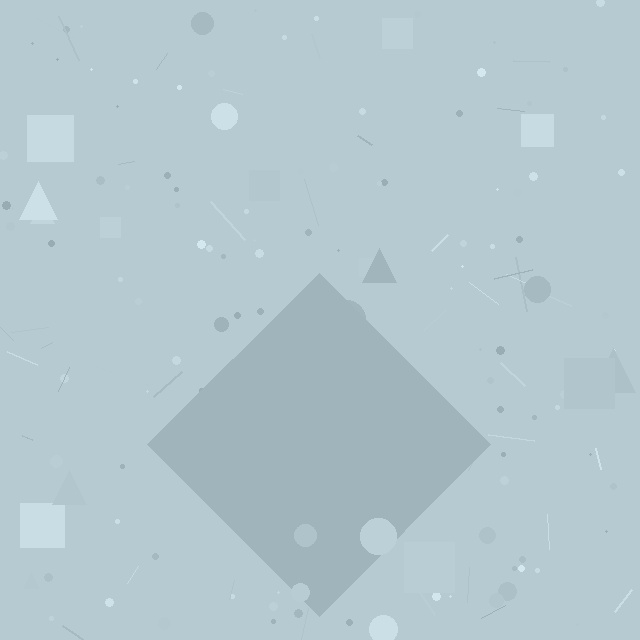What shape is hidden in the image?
A diamond is hidden in the image.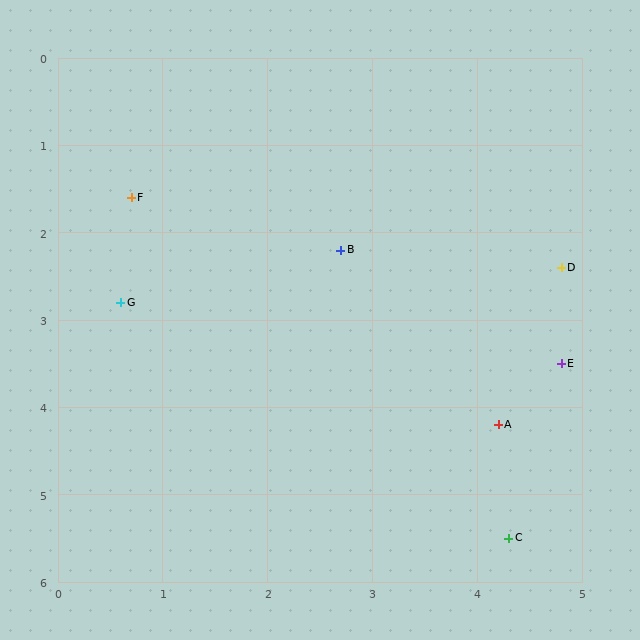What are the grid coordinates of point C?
Point C is at approximately (4.3, 5.5).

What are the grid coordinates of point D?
Point D is at approximately (4.8, 2.4).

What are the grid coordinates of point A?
Point A is at approximately (4.2, 4.2).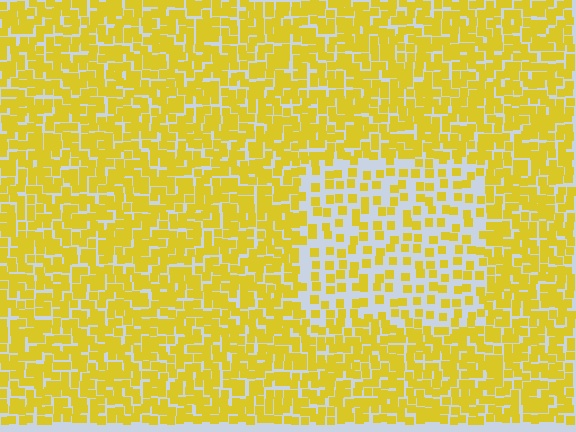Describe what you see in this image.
The image contains small yellow elements arranged at two different densities. A rectangle-shaped region is visible where the elements are less densely packed than the surrounding area.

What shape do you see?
I see a rectangle.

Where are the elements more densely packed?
The elements are more densely packed outside the rectangle boundary.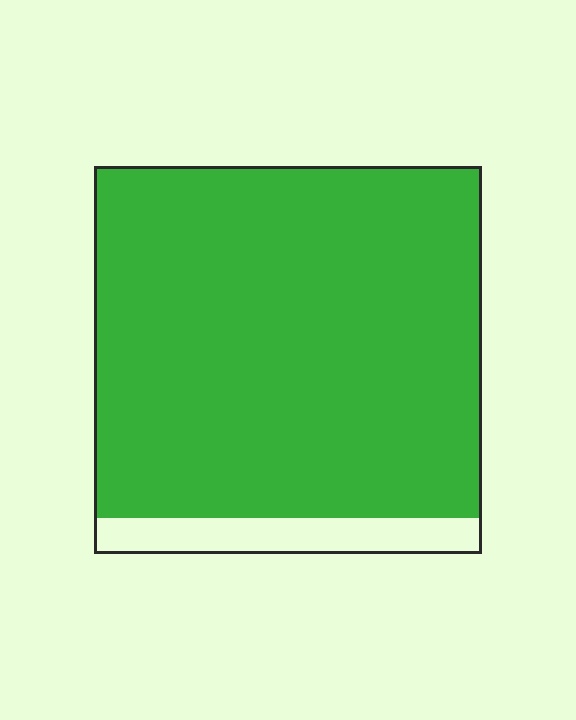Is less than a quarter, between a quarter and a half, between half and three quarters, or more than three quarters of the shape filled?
More than three quarters.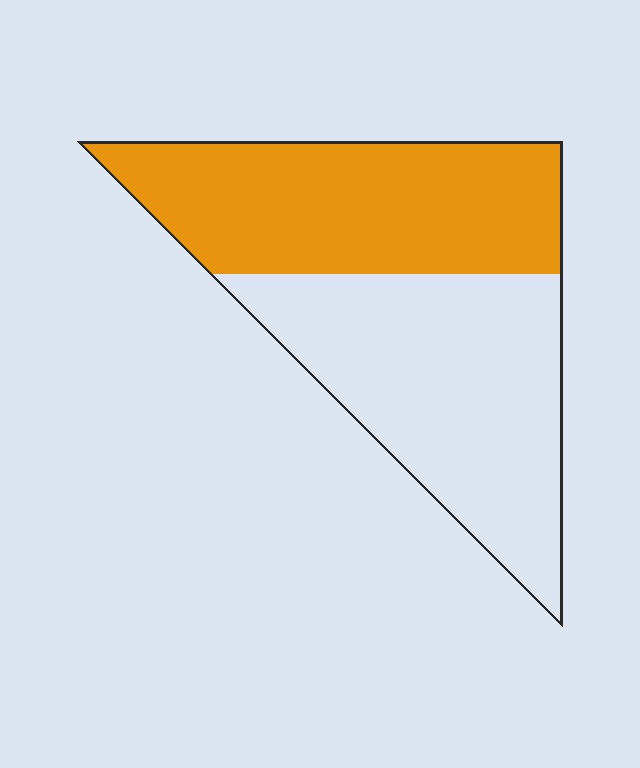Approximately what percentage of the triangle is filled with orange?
Approximately 45%.